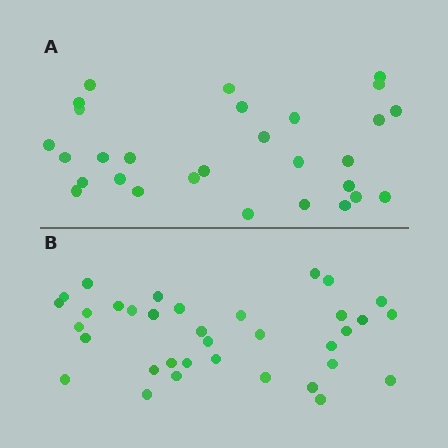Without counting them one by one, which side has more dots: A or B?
Region B (the bottom region) has more dots.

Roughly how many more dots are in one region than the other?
Region B has about 6 more dots than region A.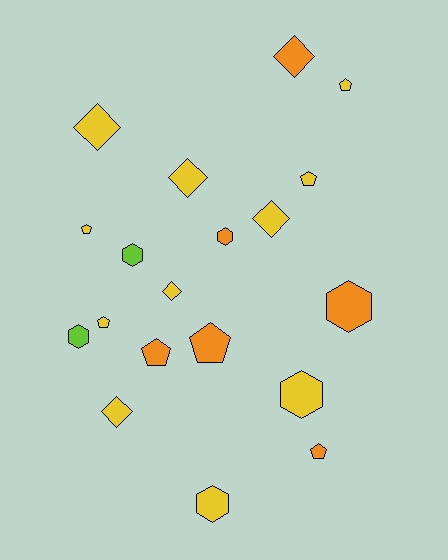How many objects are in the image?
There are 19 objects.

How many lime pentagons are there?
There are no lime pentagons.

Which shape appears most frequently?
Pentagon, with 7 objects.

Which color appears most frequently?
Yellow, with 11 objects.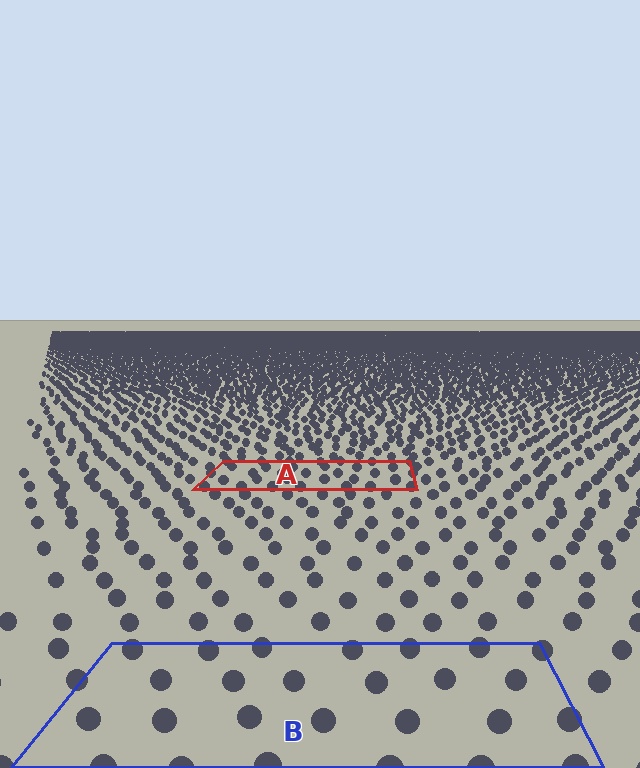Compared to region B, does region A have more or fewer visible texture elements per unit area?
Region A has more texture elements per unit area — they are packed more densely because it is farther away.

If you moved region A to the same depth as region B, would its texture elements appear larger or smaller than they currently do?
They would appear larger. At a closer depth, the same texture elements are projected at a bigger on-screen size.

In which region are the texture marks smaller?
The texture marks are smaller in region A, because it is farther away.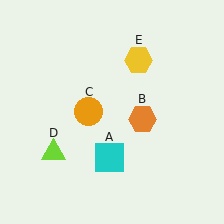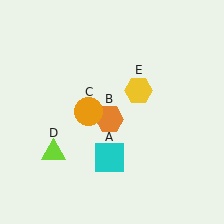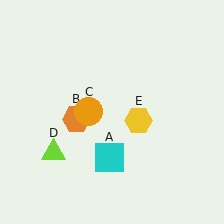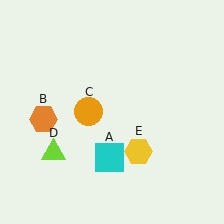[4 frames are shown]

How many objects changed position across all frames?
2 objects changed position: orange hexagon (object B), yellow hexagon (object E).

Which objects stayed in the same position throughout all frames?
Cyan square (object A) and orange circle (object C) and lime triangle (object D) remained stationary.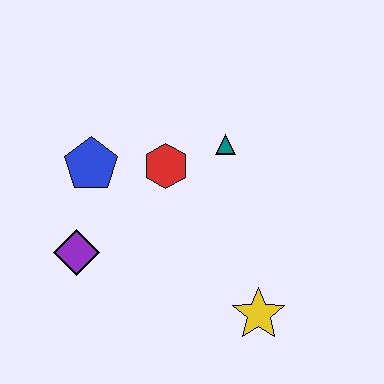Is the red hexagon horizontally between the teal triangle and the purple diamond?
Yes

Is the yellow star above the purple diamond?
No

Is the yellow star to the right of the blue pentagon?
Yes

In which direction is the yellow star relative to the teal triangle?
The yellow star is below the teal triangle.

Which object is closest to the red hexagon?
The teal triangle is closest to the red hexagon.